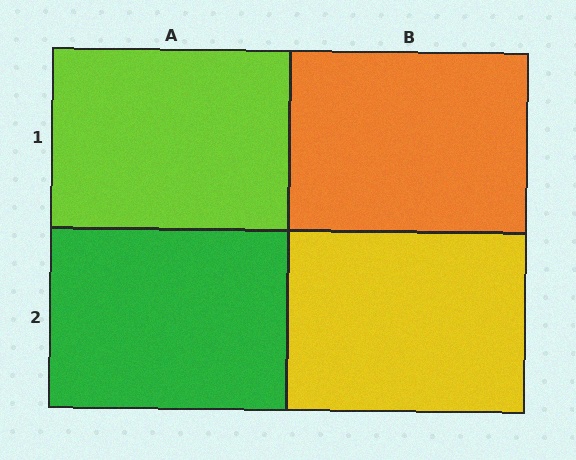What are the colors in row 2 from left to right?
Green, yellow.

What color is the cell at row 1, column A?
Lime.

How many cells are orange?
1 cell is orange.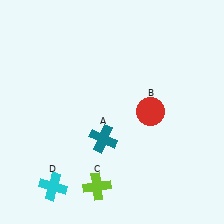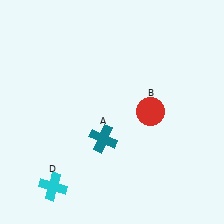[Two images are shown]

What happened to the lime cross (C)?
The lime cross (C) was removed in Image 2. It was in the bottom-left area of Image 1.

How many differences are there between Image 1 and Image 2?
There is 1 difference between the two images.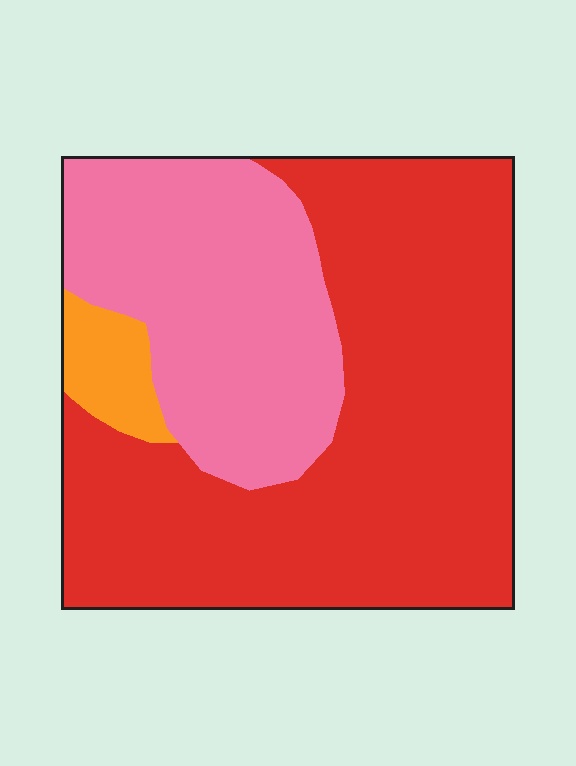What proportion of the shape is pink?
Pink covers around 30% of the shape.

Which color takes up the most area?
Red, at roughly 60%.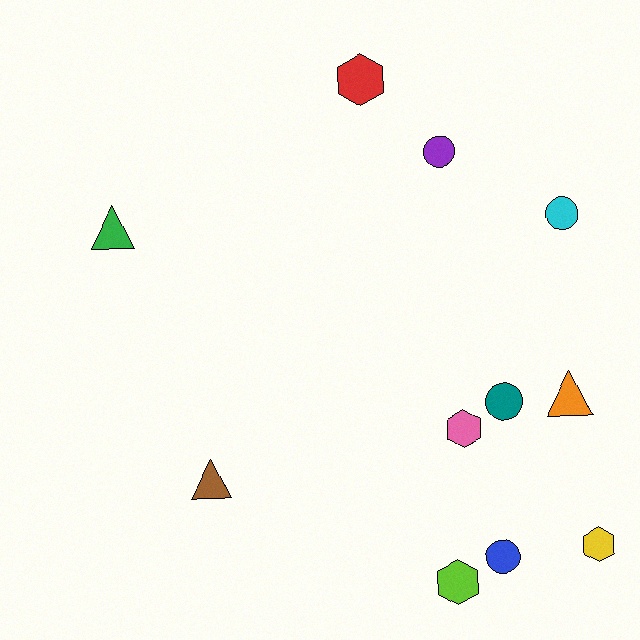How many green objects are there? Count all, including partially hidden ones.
There is 1 green object.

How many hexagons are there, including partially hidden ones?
There are 4 hexagons.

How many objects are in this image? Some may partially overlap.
There are 11 objects.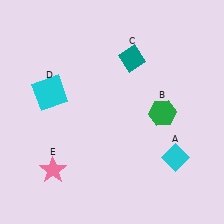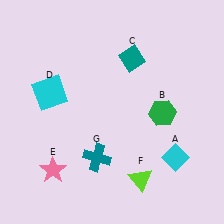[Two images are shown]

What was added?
A lime triangle (F), a teal cross (G) were added in Image 2.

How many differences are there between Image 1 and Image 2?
There are 2 differences between the two images.